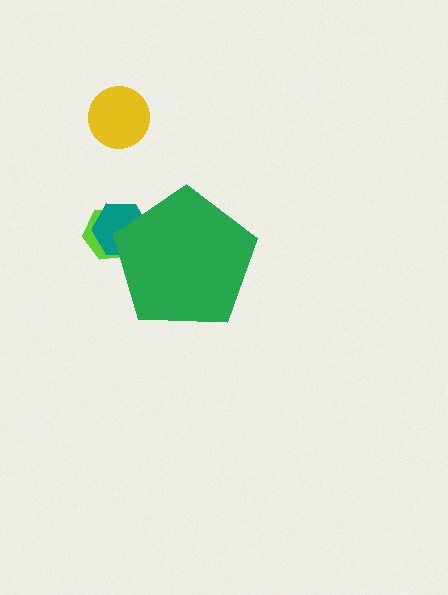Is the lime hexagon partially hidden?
Yes, the lime hexagon is partially hidden behind the green pentagon.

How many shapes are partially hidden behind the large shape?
2 shapes are partially hidden.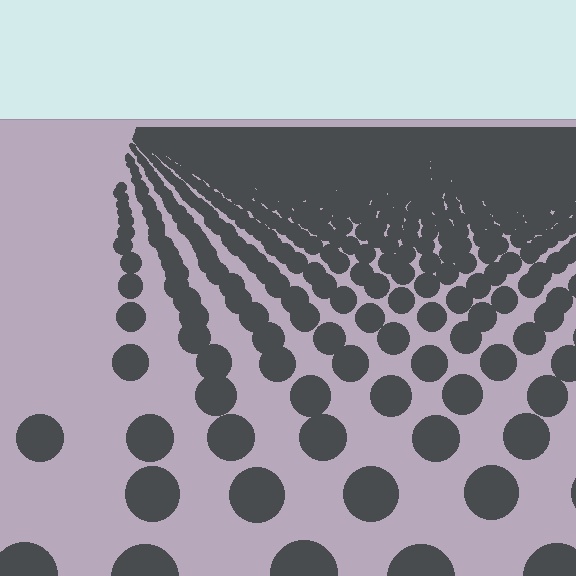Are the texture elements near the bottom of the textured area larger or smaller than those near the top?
Larger. Near the bottom, elements are closer to the viewer and appear at a bigger on-screen size.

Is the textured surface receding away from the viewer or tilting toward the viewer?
The surface is receding away from the viewer. Texture elements get smaller and denser toward the top.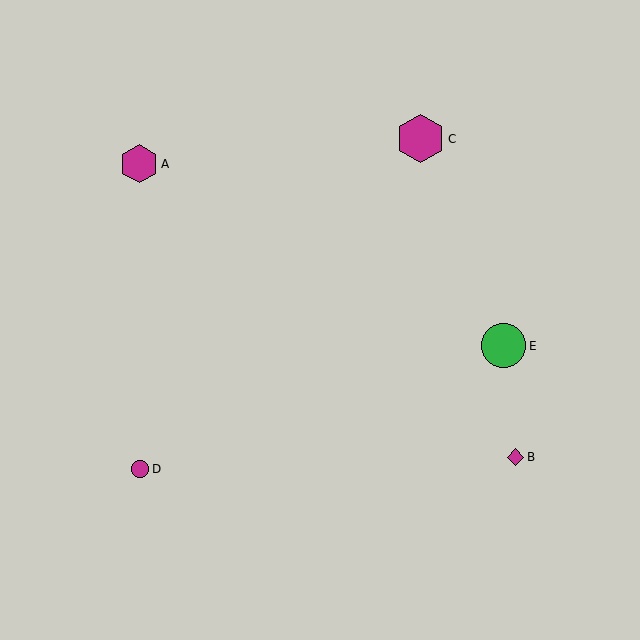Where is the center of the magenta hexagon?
The center of the magenta hexagon is at (139, 164).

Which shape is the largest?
The magenta hexagon (labeled C) is the largest.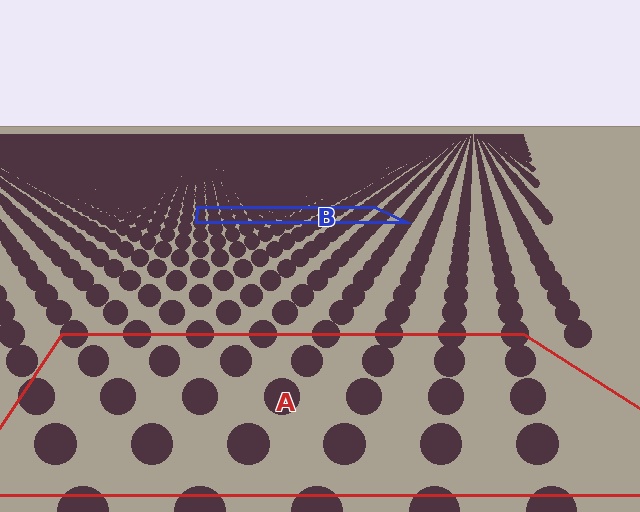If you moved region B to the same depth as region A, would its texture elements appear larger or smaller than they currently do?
They would appear larger. At a closer depth, the same texture elements are projected at a bigger on-screen size.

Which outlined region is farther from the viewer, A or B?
Region B is farther from the viewer — the texture elements inside it appear smaller and more densely packed.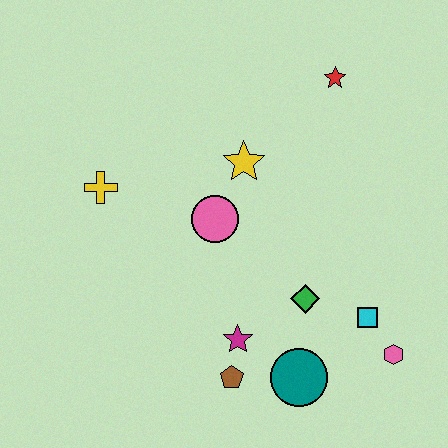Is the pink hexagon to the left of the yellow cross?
No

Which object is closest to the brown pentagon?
The magenta star is closest to the brown pentagon.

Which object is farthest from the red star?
The brown pentagon is farthest from the red star.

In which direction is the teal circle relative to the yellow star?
The teal circle is below the yellow star.